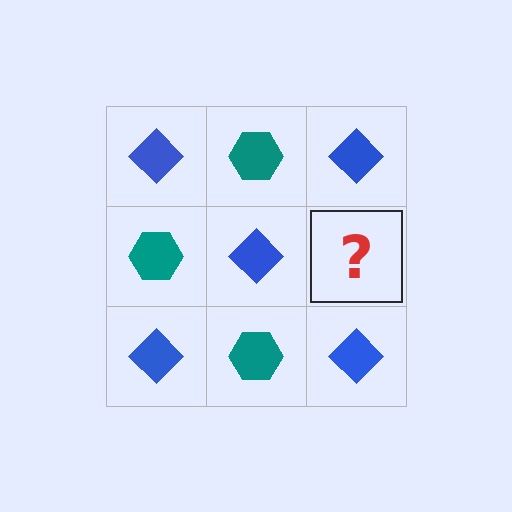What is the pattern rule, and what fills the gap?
The rule is that it alternates blue diamond and teal hexagon in a checkerboard pattern. The gap should be filled with a teal hexagon.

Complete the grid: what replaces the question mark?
The question mark should be replaced with a teal hexagon.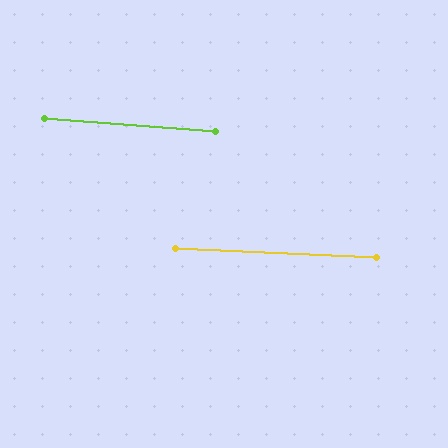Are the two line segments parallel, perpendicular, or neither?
Parallel — their directions differ by only 1.4°.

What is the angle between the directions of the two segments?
Approximately 1 degree.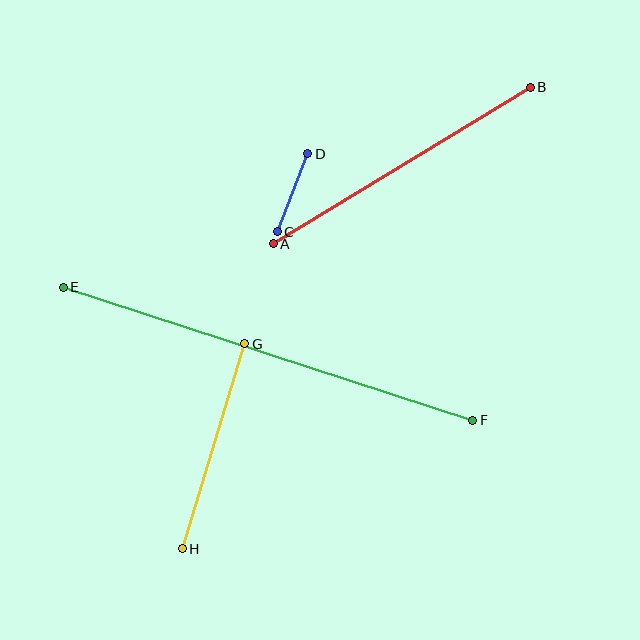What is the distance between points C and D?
The distance is approximately 84 pixels.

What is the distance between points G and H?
The distance is approximately 214 pixels.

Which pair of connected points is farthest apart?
Points E and F are farthest apart.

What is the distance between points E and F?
The distance is approximately 431 pixels.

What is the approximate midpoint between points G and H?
The midpoint is at approximately (213, 446) pixels.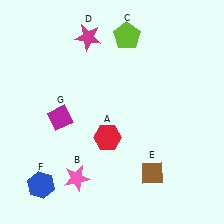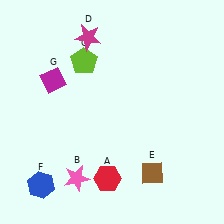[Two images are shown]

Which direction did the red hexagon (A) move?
The red hexagon (A) moved down.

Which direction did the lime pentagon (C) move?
The lime pentagon (C) moved left.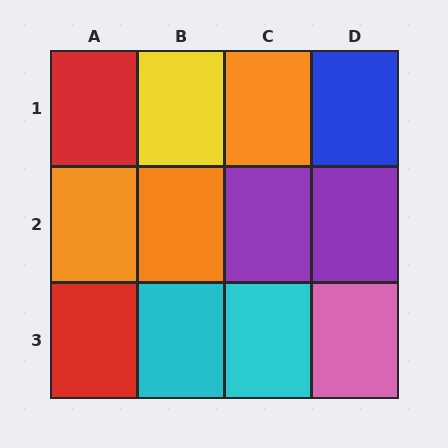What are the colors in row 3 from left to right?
Red, cyan, cyan, pink.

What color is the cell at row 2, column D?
Purple.